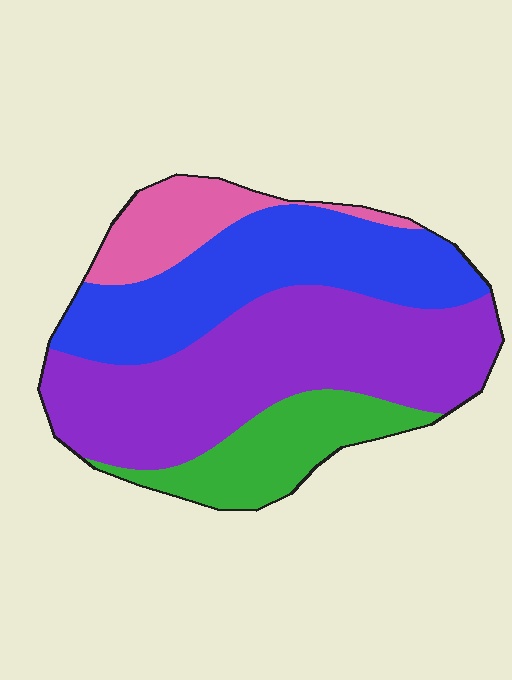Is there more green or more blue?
Blue.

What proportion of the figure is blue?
Blue takes up about one third (1/3) of the figure.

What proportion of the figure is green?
Green covers roughly 15% of the figure.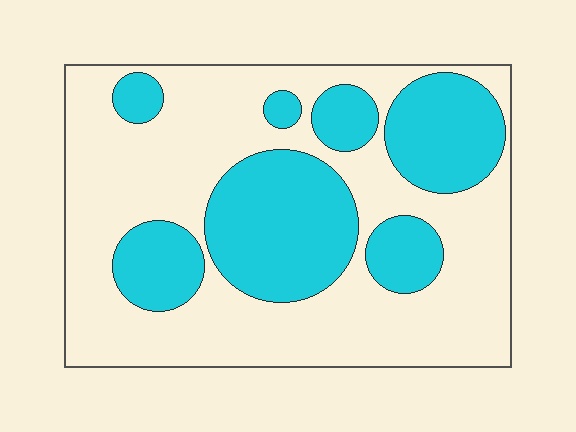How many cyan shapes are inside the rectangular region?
7.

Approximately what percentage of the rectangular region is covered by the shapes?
Approximately 35%.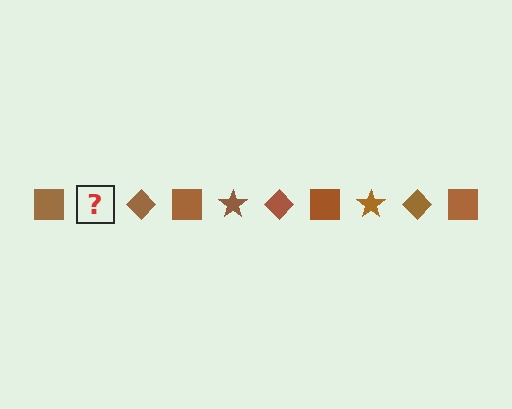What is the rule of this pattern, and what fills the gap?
The rule is that the pattern cycles through square, star, diamond shapes in brown. The gap should be filled with a brown star.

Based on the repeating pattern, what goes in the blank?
The blank should be a brown star.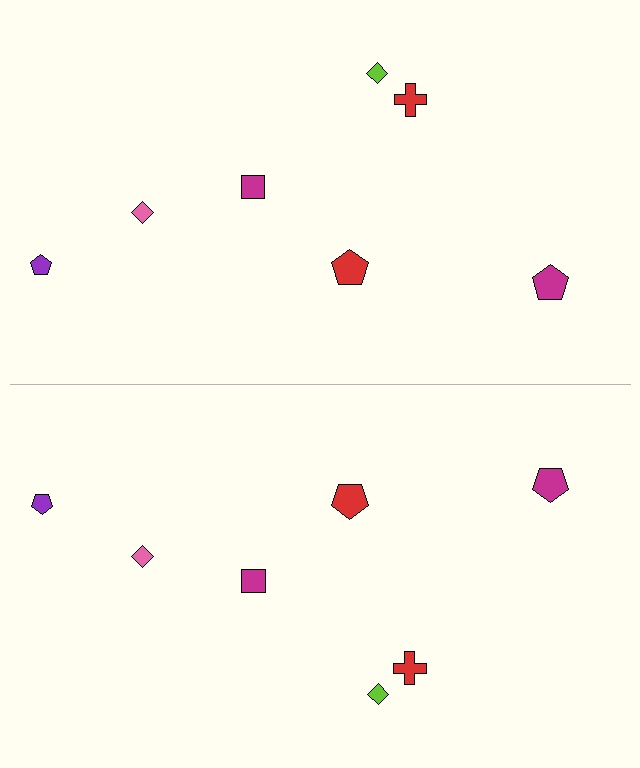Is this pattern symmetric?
Yes, this pattern has bilateral (reflection) symmetry.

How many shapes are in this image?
There are 14 shapes in this image.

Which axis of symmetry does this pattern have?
The pattern has a horizontal axis of symmetry running through the center of the image.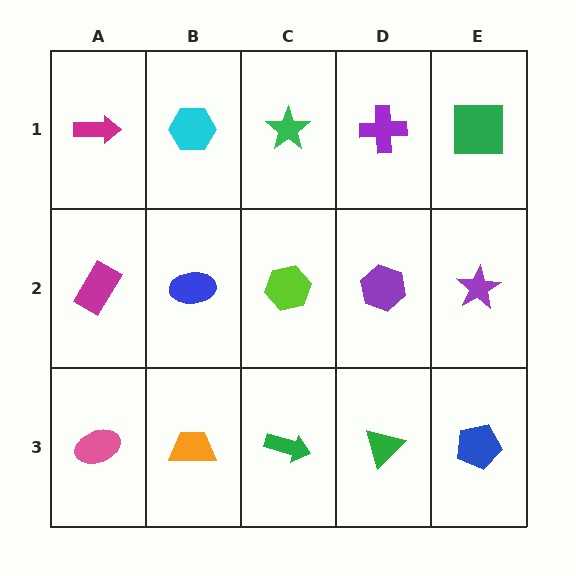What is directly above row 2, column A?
A magenta arrow.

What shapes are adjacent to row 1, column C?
A lime hexagon (row 2, column C), a cyan hexagon (row 1, column B), a purple cross (row 1, column D).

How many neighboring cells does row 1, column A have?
2.